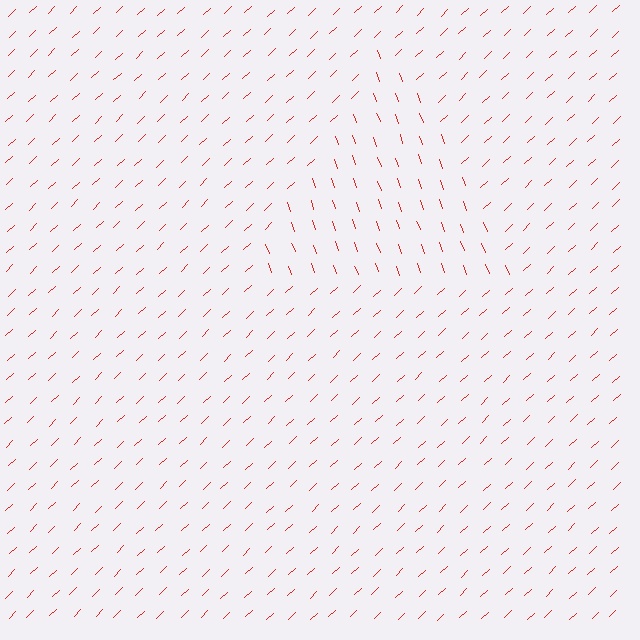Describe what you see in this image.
The image is filled with small red line segments. A triangle region in the image has lines oriented differently from the surrounding lines, creating a visible texture boundary.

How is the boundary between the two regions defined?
The boundary is defined purely by a change in line orientation (approximately 67 degrees difference). All lines are the same color and thickness.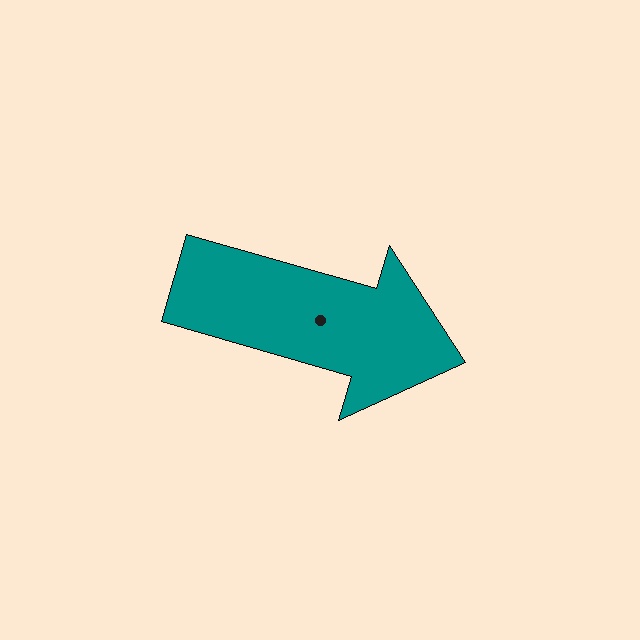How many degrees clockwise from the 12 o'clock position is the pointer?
Approximately 106 degrees.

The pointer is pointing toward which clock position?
Roughly 4 o'clock.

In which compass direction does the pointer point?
East.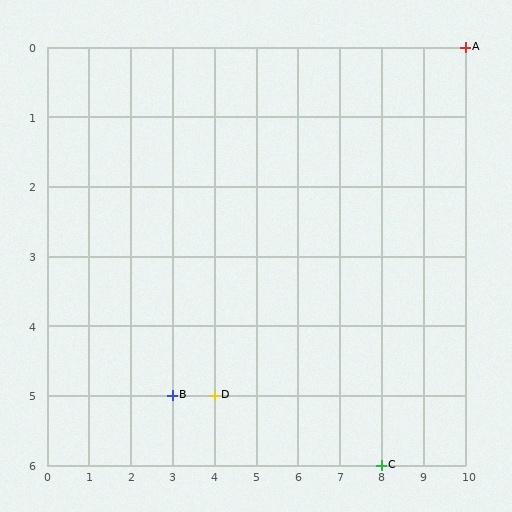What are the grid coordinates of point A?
Point A is at grid coordinates (10, 0).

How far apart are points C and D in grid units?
Points C and D are 4 columns and 1 row apart (about 4.1 grid units diagonally).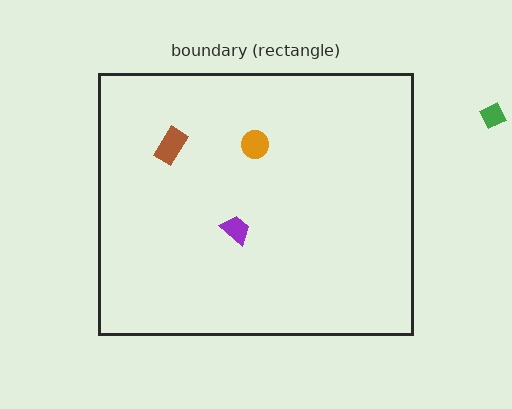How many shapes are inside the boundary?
3 inside, 1 outside.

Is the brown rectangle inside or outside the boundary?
Inside.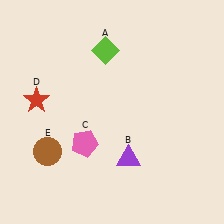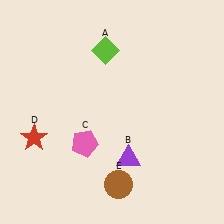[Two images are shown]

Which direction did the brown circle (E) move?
The brown circle (E) moved right.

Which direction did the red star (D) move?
The red star (D) moved down.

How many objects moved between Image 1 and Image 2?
2 objects moved between the two images.